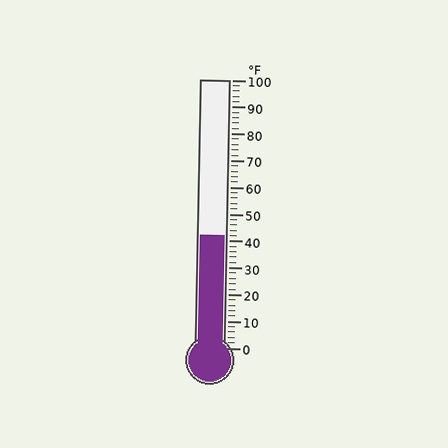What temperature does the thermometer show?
The thermometer shows approximately 42°F.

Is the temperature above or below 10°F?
The temperature is above 10°F.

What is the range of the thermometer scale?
The thermometer scale ranges from 0°F to 100°F.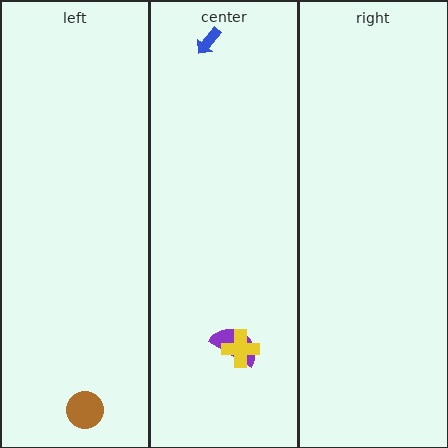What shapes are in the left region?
The brown circle.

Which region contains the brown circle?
The left region.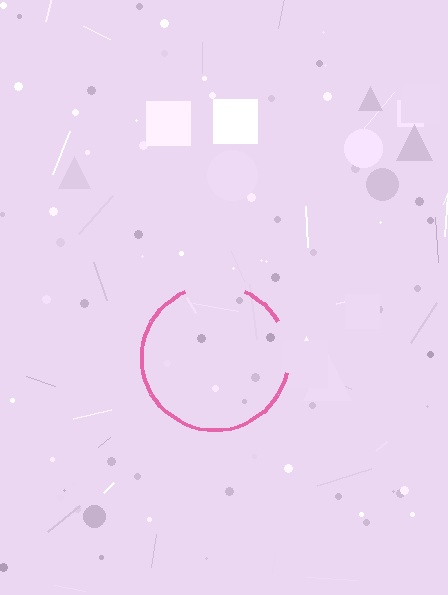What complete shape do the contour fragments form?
The contour fragments form a circle.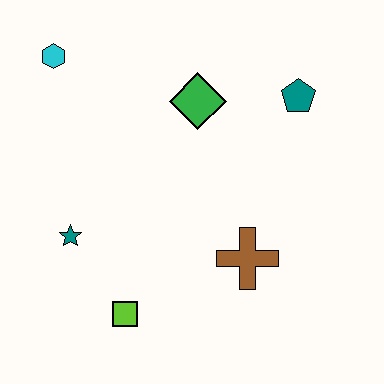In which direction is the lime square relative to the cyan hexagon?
The lime square is below the cyan hexagon.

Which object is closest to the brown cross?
The lime square is closest to the brown cross.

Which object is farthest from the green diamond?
The lime square is farthest from the green diamond.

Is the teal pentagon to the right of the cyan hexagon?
Yes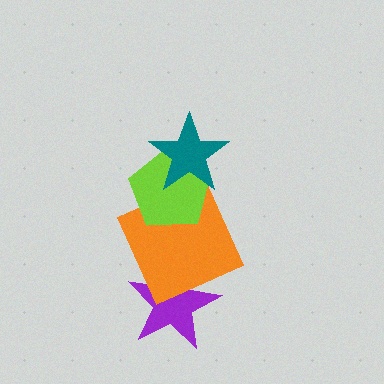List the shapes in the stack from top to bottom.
From top to bottom: the teal star, the lime pentagon, the orange square, the purple star.